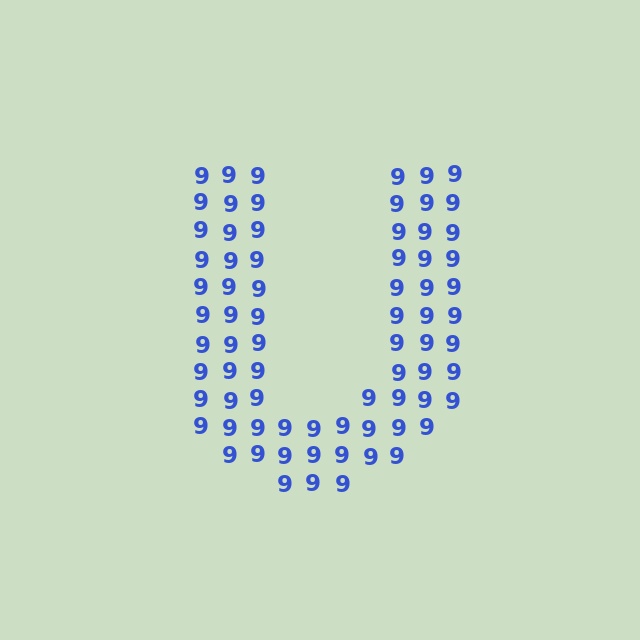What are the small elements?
The small elements are digit 9's.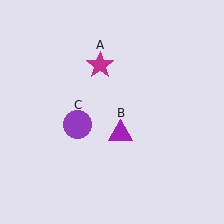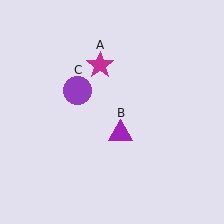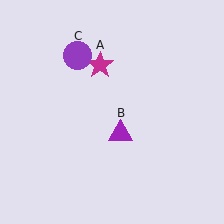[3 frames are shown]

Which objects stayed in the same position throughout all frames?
Magenta star (object A) and purple triangle (object B) remained stationary.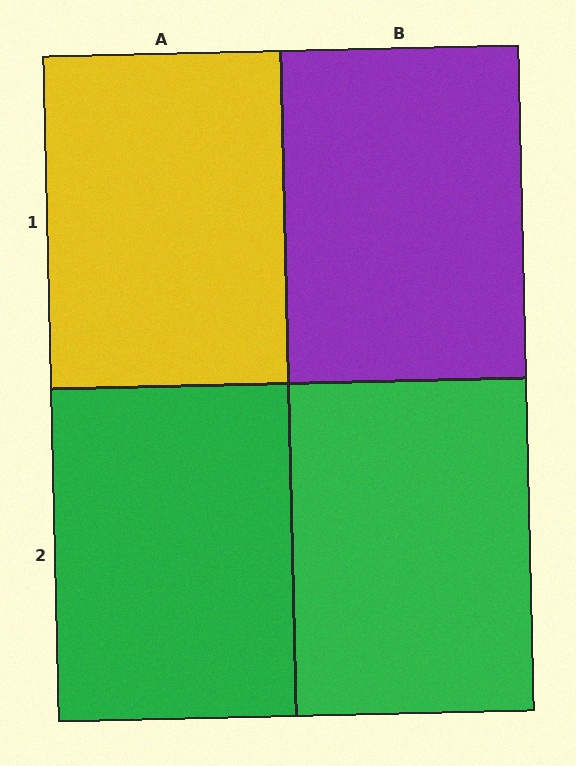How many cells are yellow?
1 cell is yellow.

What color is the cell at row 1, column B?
Purple.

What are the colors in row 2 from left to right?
Green, green.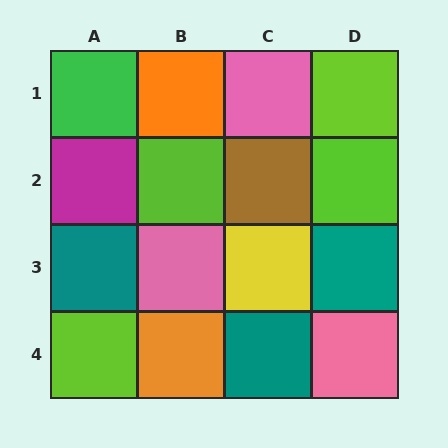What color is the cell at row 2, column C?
Brown.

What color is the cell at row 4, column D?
Pink.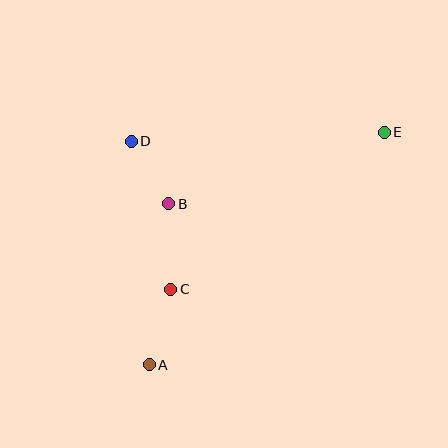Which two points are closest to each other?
Points B and D are closest to each other.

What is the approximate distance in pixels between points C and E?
The distance between C and E is approximately 265 pixels.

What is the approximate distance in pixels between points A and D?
The distance between A and D is approximately 224 pixels.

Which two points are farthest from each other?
Points A and E are farthest from each other.